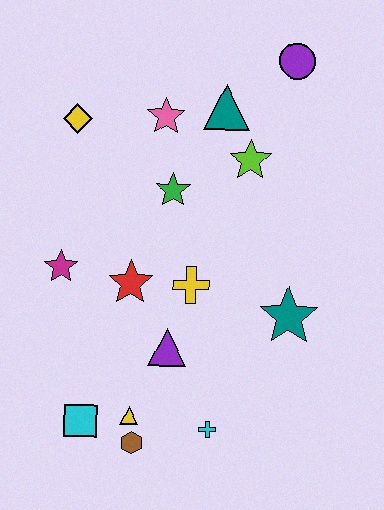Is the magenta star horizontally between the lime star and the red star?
No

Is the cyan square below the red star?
Yes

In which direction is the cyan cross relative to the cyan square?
The cyan cross is to the right of the cyan square.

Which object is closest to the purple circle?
The teal triangle is closest to the purple circle.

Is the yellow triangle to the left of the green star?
Yes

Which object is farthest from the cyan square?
The purple circle is farthest from the cyan square.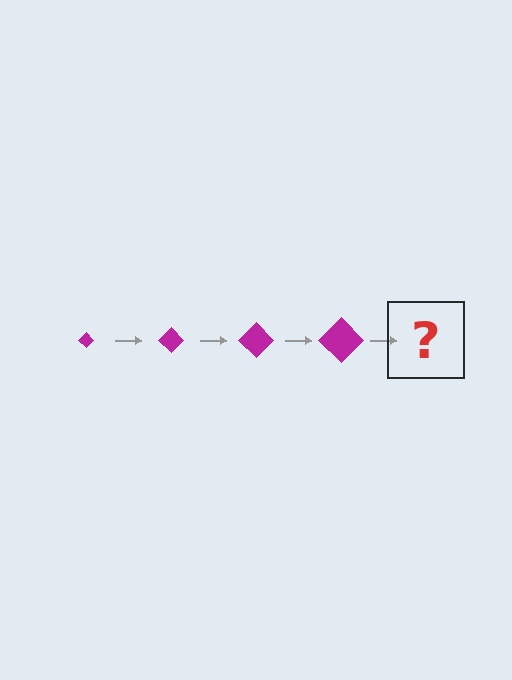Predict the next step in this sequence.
The next step is a magenta diamond, larger than the previous one.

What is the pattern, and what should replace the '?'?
The pattern is that the diamond gets progressively larger each step. The '?' should be a magenta diamond, larger than the previous one.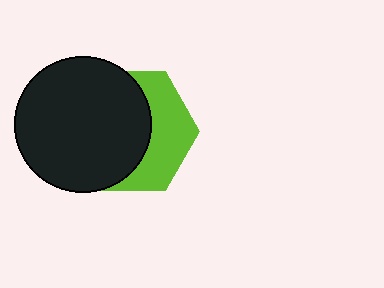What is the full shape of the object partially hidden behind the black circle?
The partially hidden object is a lime hexagon.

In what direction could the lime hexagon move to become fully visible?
The lime hexagon could move right. That would shift it out from behind the black circle entirely.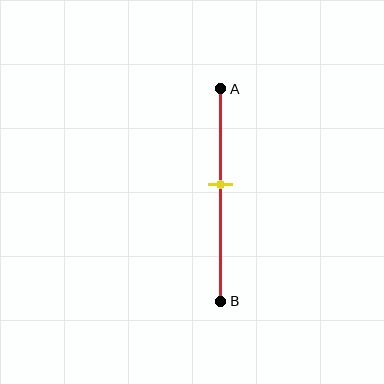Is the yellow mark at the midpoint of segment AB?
No, the mark is at about 45% from A, not at the 50% midpoint.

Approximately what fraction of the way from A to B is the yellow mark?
The yellow mark is approximately 45% of the way from A to B.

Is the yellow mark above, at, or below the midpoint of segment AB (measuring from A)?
The yellow mark is above the midpoint of segment AB.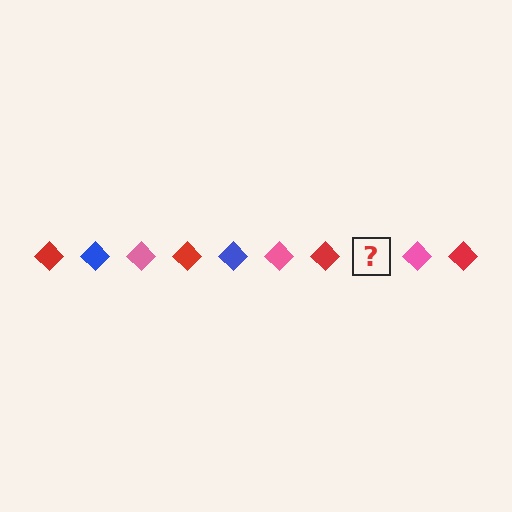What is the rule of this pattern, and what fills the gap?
The rule is that the pattern cycles through red, blue, pink diamonds. The gap should be filled with a blue diamond.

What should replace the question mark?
The question mark should be replaced with a blue diamond.